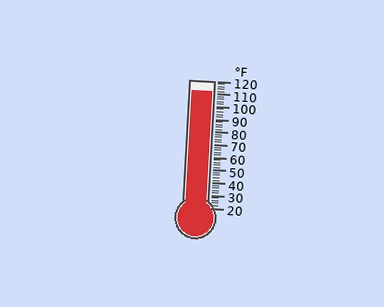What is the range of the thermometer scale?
The thermometer scale ranges from 20°F to 120°F.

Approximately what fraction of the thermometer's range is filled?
The thermometer is filled to approximately 90% of its range.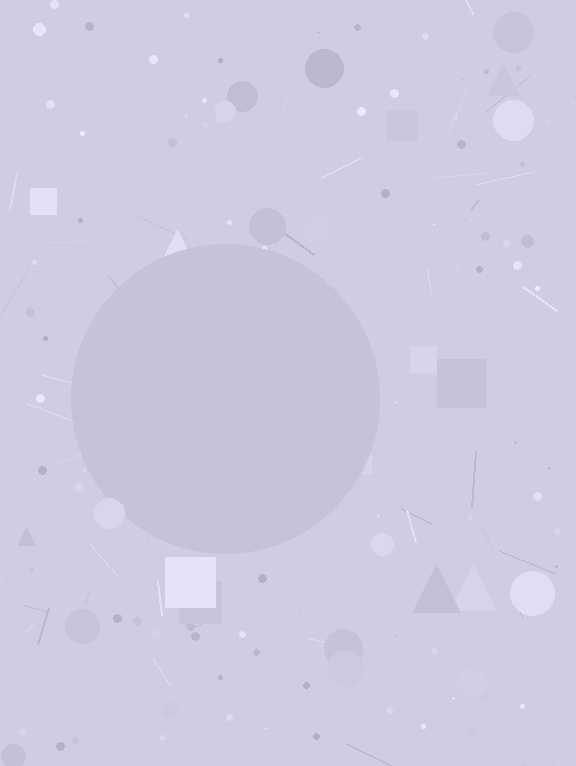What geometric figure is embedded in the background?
A circle is embedded in the background.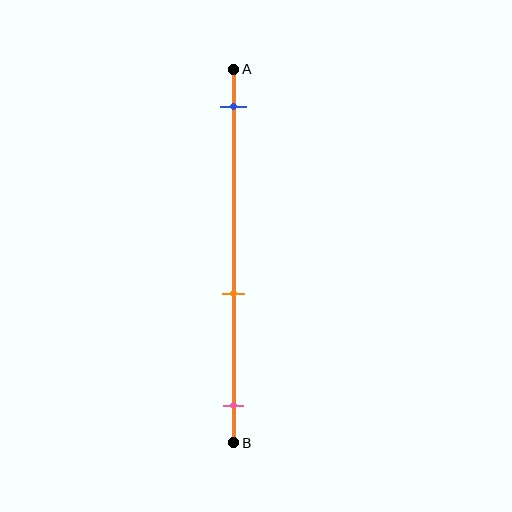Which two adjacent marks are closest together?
The orange and pink marks are the closest adjacent pair.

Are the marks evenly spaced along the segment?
No, the marks are not evenly spaced.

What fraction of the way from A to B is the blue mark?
The blue mark is approximately 10% (0.1) of the way from A to B.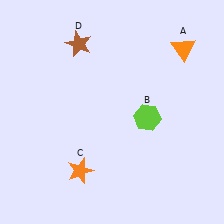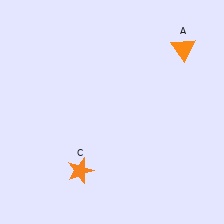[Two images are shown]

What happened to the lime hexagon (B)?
The lime hexagon (B) was removed in Image 2. It was in the bottom-right area of Image 1.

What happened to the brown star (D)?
The brown star (D) was removed in Image 2. It was in the top-left area of Image 1.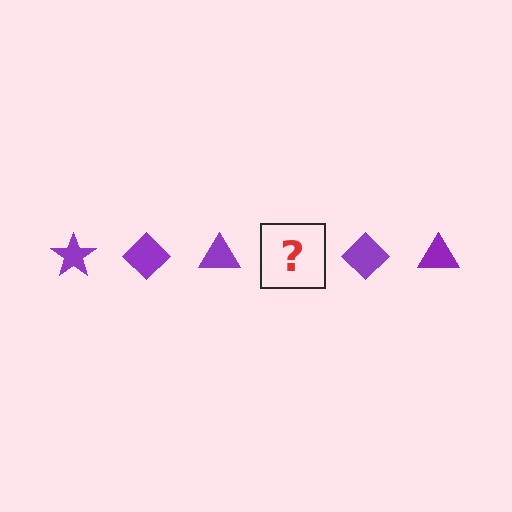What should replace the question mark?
The question mark should be replaced with a purple star.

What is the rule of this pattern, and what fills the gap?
The rule is that the pattern cycles through star, diamond, triangle shapes in purple. The gap should be filled with a purple star.